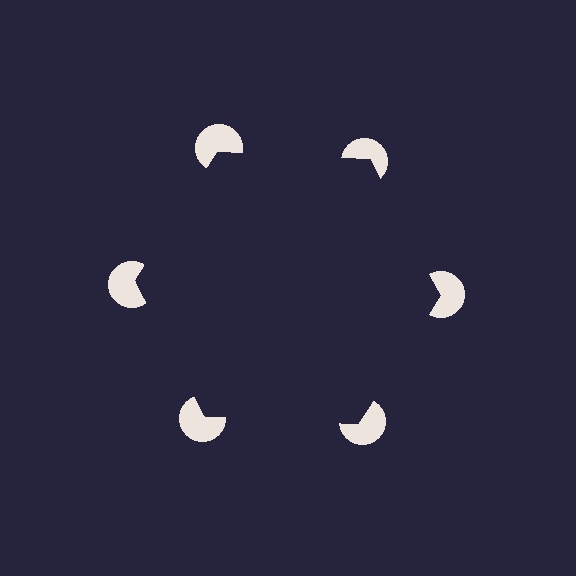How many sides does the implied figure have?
6 sides.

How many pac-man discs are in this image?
There are 6 — one at each vertex of the illusory hexagon.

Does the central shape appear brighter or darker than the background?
It typically appears slightly darker than the background, even though no actual brightness change is drawn.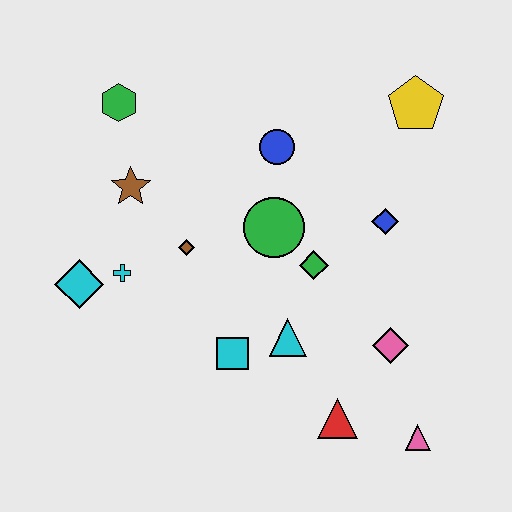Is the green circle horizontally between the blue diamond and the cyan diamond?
Yes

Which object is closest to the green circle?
The green diamond is closest to the green circle.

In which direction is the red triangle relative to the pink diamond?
The red triangle is below the pink diamond.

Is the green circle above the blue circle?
No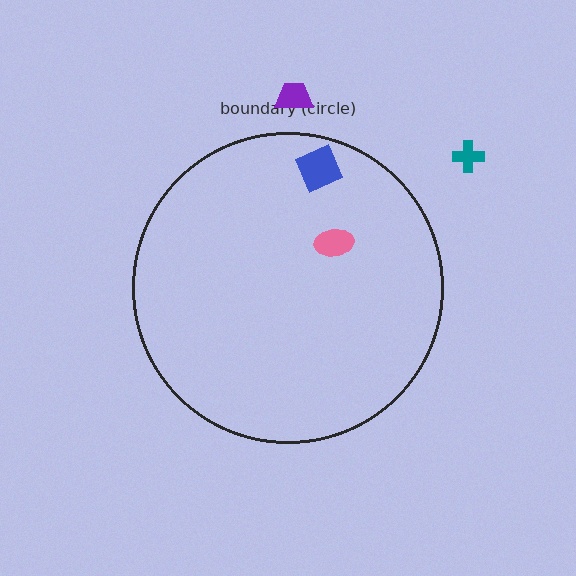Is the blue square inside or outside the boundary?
Inside.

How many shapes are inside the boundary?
2 inside, 2 outside.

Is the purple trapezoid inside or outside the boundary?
Outside.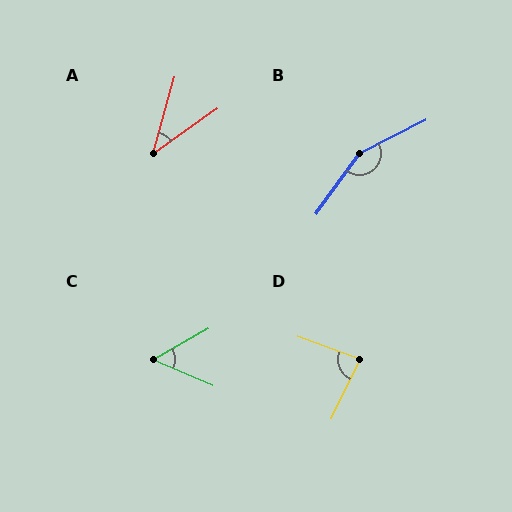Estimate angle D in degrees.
Approximately 84 degrees.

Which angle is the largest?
B, at approximately 152 degrees.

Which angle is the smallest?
A, at approximately 39 degrees.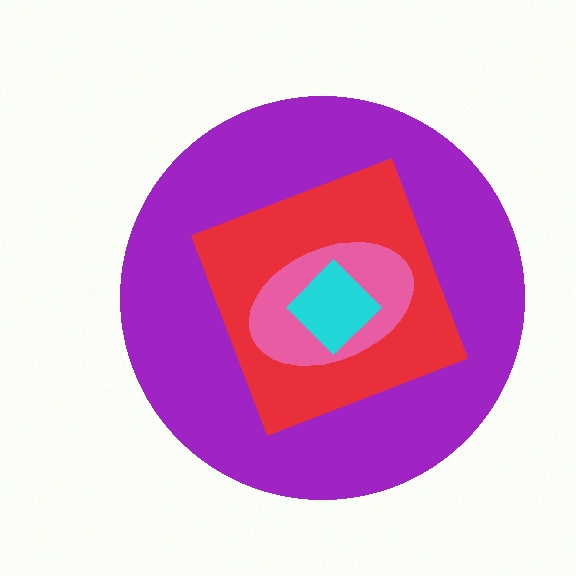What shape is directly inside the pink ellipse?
The cyan diamond.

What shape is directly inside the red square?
The pink ellipse.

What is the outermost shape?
The purple circle.